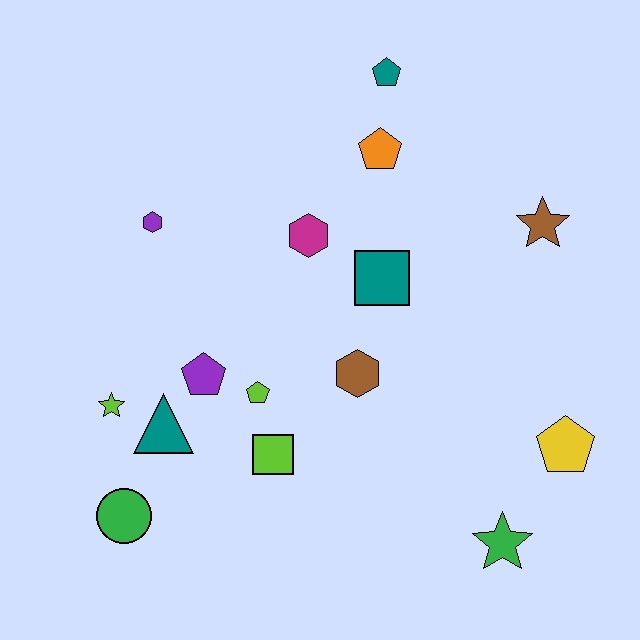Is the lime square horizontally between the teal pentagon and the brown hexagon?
No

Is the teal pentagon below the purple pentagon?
No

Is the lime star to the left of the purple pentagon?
Yes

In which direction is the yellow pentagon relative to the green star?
The yellow pentagon is above the green star.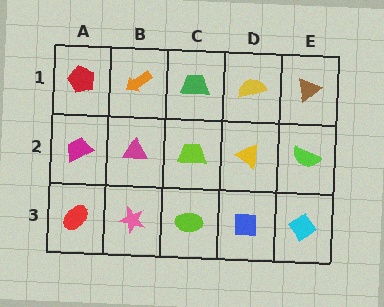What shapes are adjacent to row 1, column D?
A yellow triangle (row 2, column D), a green trapezoid (row 1, column C), a brown triangle (row 1, column E).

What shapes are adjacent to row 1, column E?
A lime semicircle (row 2, column E), a yellow semicircle (row 1, column D).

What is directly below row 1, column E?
A lime semicircle.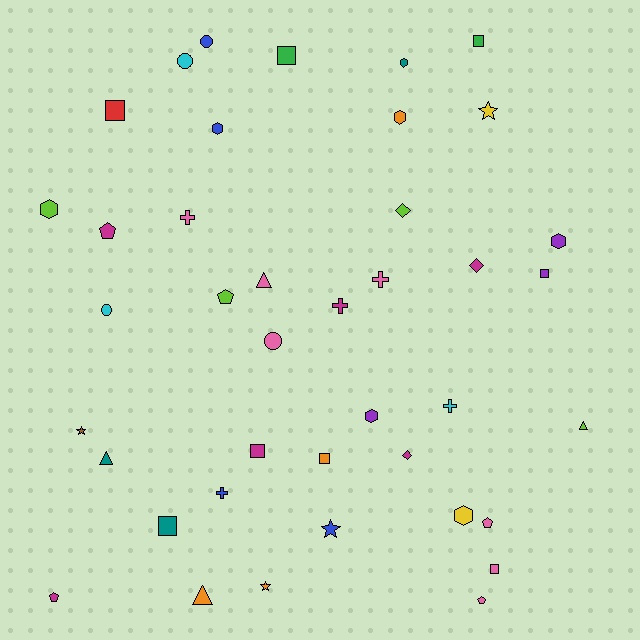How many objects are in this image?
There are 40 objects.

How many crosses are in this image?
There are 5 crosses.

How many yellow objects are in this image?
There are 2 yellow objects.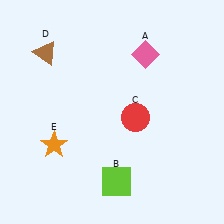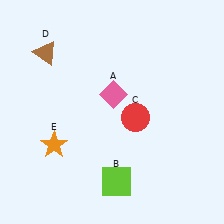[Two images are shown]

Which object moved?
The pink diamond (A) moved down.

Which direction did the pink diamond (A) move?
The pink diamond (A) moved down.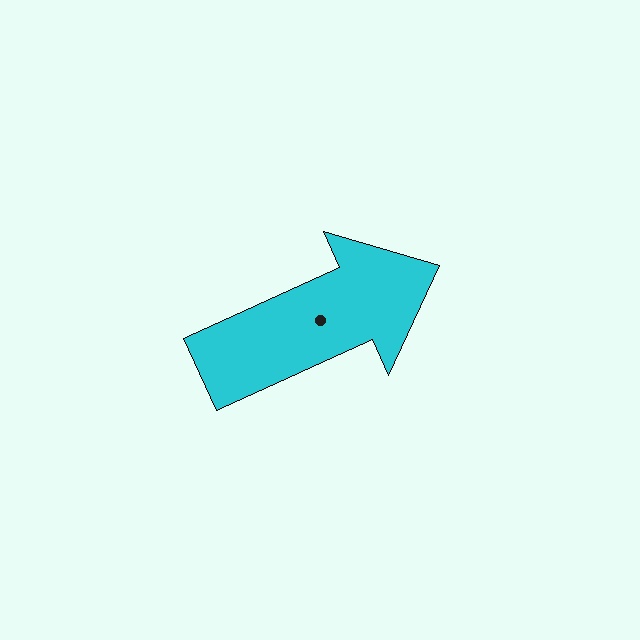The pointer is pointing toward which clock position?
Roughly 2 o'clock.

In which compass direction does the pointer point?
Northeast.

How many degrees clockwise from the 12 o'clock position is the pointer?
Approximately 66 degrees.